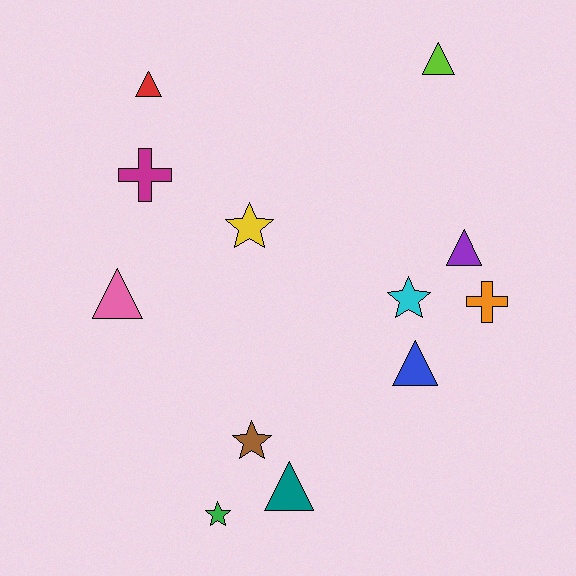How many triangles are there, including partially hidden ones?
There are 6 triangles.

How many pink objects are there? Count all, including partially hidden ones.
There is 1 pink object.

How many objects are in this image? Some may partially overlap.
There are 12 objects.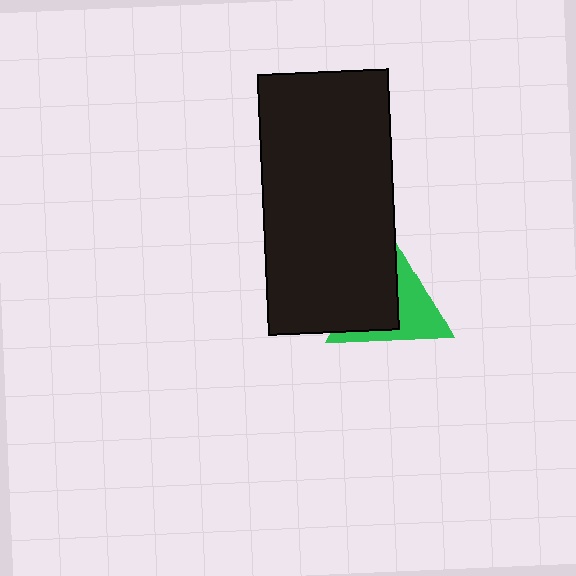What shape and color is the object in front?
The object in front is a black rectangle.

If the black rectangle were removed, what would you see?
You would see the complete green triangle.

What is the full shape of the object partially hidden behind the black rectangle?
The partially hidden object is a green triangle.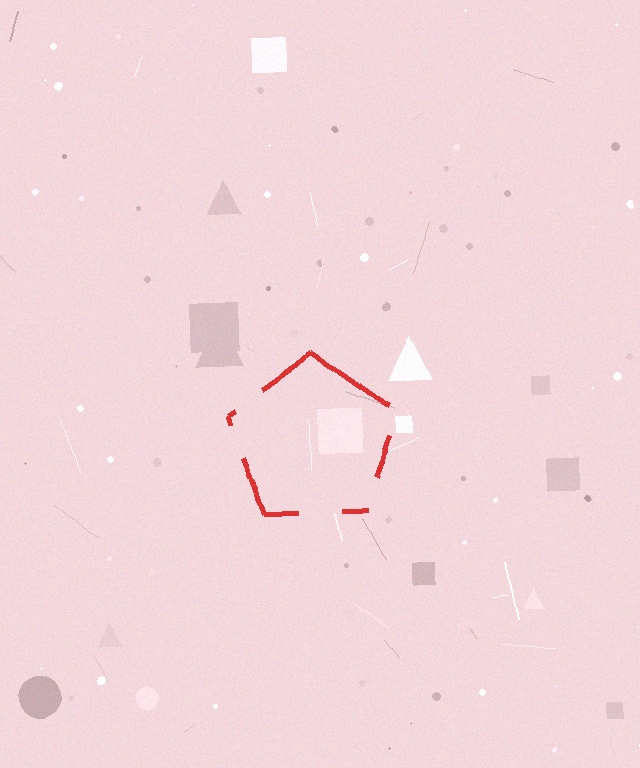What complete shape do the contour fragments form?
The contour fragments form a pentagon.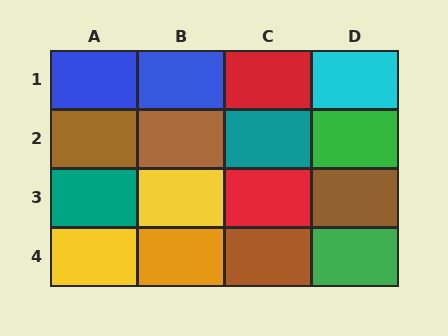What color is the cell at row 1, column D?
Cyan.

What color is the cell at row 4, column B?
Orange.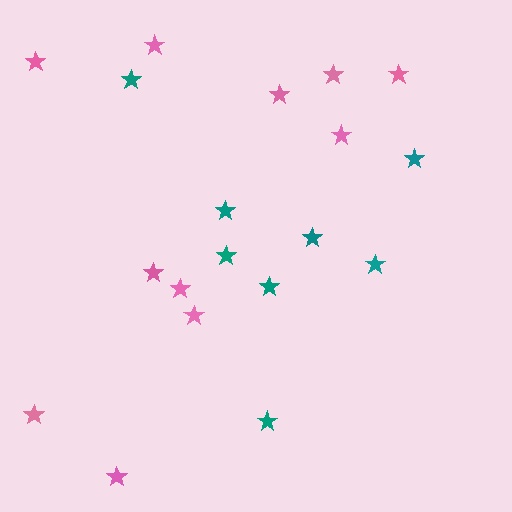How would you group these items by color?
There are 2 groups: one group of teal stars (8) and one group of pink stars (11).